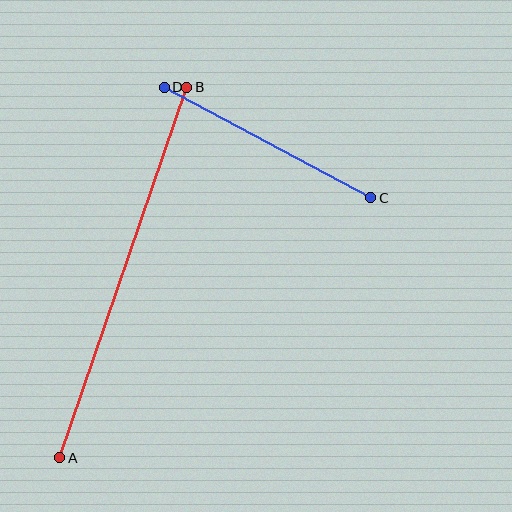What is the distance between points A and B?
The distance is approximately 391 pixels.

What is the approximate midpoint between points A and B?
The midpoint is at approximately (123, 273) pixels.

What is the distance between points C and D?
The distance is approximately 234 pixels.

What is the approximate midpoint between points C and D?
The midpoint is at approximately (267, 142) pixels.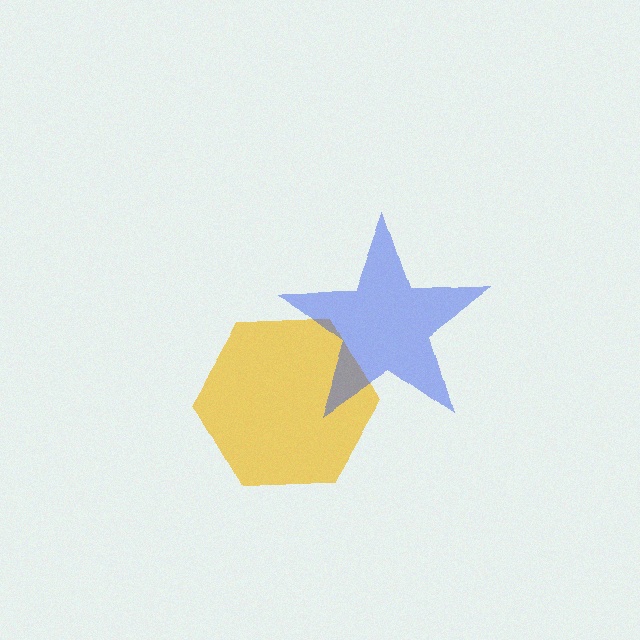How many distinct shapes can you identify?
There are 2 distinct shapes: a yellow hexagon, a blue star.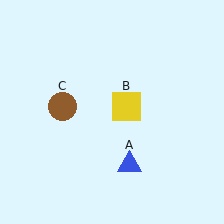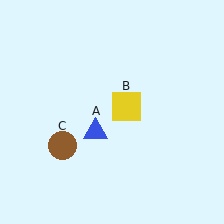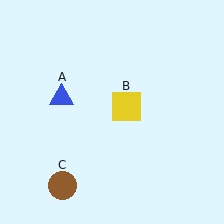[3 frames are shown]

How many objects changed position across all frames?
2 objects changed position: blue triangle (object A), brown circle (object C).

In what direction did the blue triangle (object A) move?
The blue triangle (object A) moved up and to the left.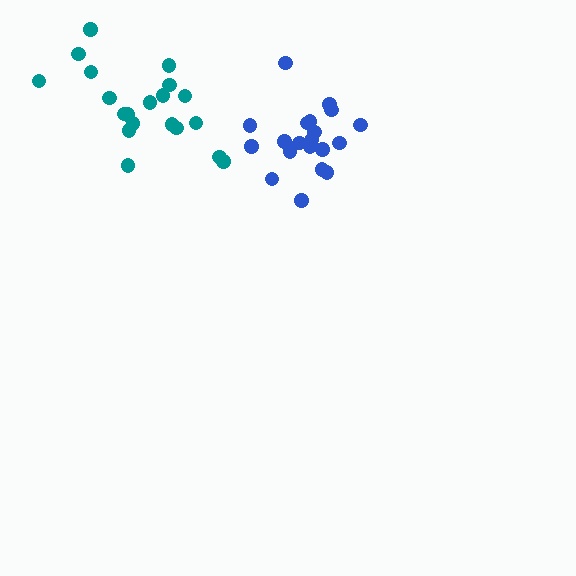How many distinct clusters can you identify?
There are 2 distinct clusters.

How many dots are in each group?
Group 1: 21 dots, Group 2: 20 dots (41 total).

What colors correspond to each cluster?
The clusters are colored: blue, teal.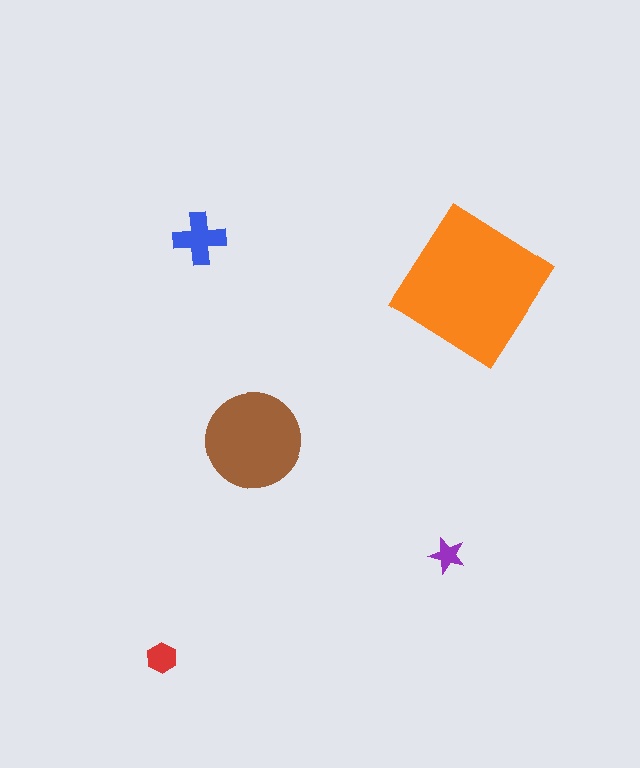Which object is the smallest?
The purple star.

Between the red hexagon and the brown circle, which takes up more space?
The brown circle.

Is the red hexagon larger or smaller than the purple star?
Larger.